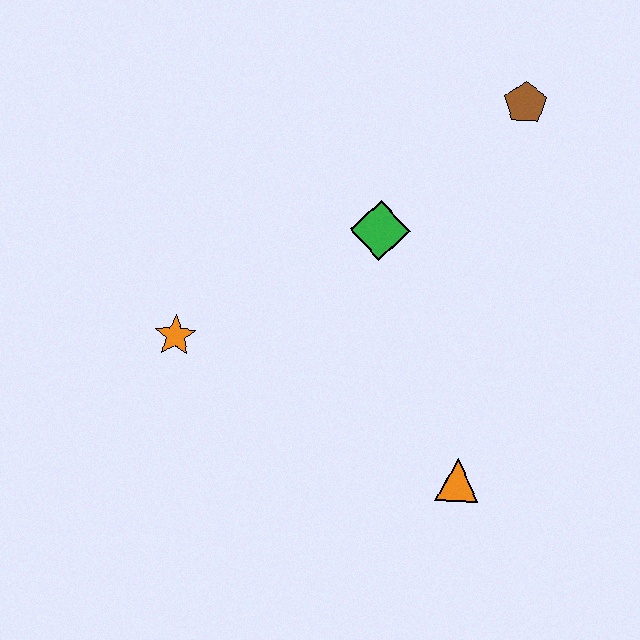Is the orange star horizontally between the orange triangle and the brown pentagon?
No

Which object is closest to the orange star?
The green diamond is closest to the orange star.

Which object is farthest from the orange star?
The brown pentagon is farthest from the orange star.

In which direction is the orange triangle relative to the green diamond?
The orange triangle is below the green diamond.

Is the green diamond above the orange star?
Yes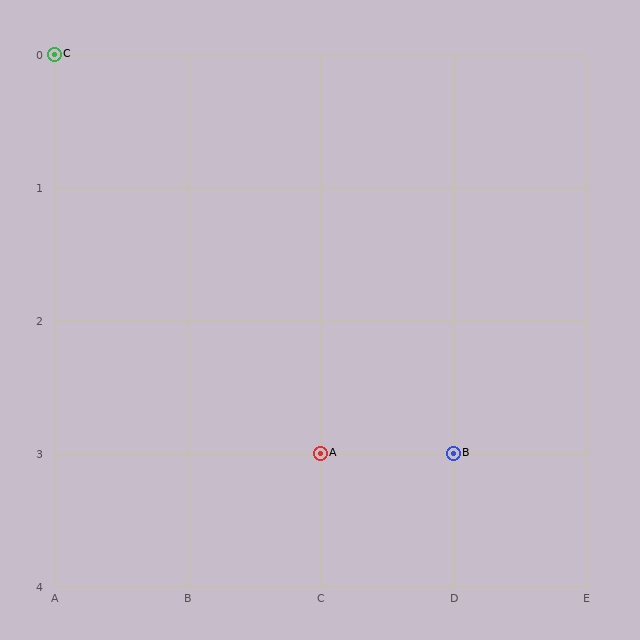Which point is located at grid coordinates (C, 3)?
Point A is at (C, 3).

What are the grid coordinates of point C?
Point C is at grid coordinates (A, 0).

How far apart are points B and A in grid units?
Points B and A are 1 column apart.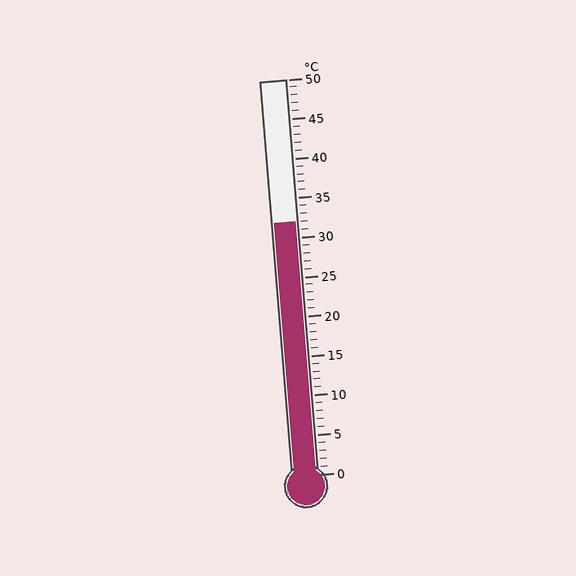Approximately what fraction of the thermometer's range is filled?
The thermometer is filled to approximately 65% of its range.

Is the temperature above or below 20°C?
The temperature is above 20°C.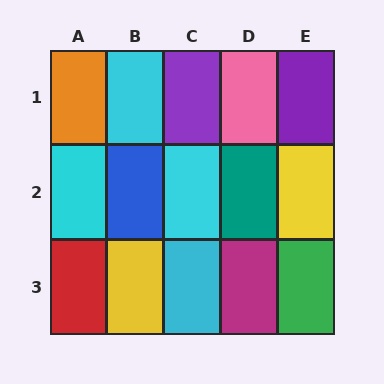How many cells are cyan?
4 cells are cyan.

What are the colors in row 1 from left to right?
Orange, cyan, purple, pink, purple.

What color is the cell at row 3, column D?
Magenta.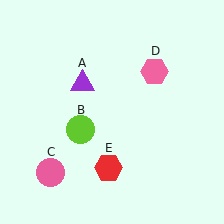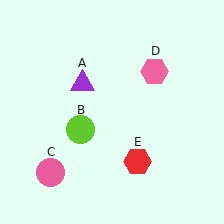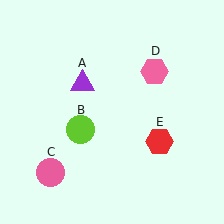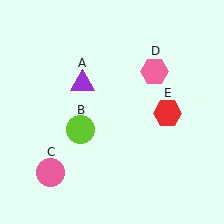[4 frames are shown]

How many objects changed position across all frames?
1 object changed position: red hexagon (object E).